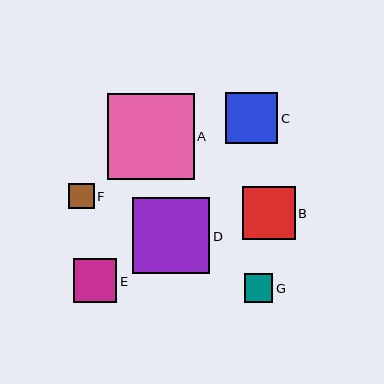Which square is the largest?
Square A is the largest with a size of approximately 86 pixels.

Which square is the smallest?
Square F is the smallest with a size of approximately 26 pixels.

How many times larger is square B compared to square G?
Square B is approximately 1.8 times the size of square G.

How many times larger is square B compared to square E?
Square B is approximately 1.2 times the size of square E.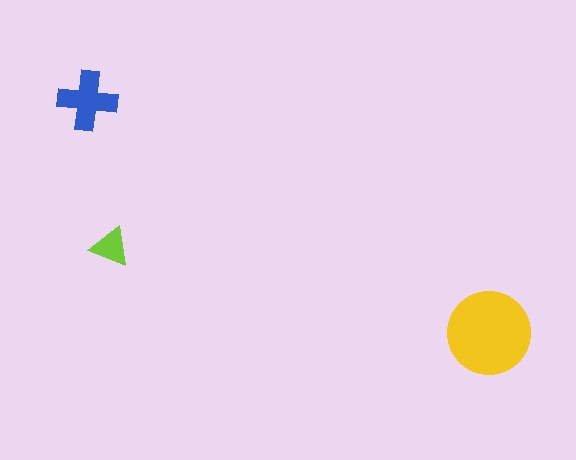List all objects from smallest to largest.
The lime triangle, the blue cross, the yellow circle.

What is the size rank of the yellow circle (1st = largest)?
1st.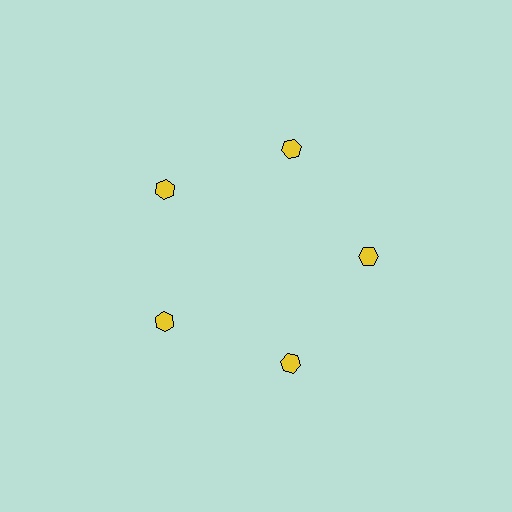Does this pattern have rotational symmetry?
Yes, this pattern has 5-fold rotational symmetry. It looks the same after rotating 72 degrees around the center.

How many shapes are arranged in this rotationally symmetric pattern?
There are 5 shapes, arranged in 5 groups of 1.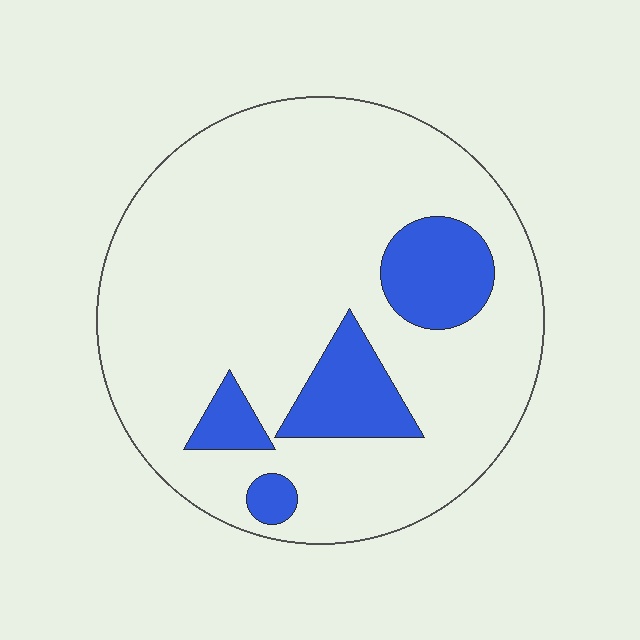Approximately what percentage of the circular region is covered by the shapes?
Approximately 15%.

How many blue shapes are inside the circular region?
4.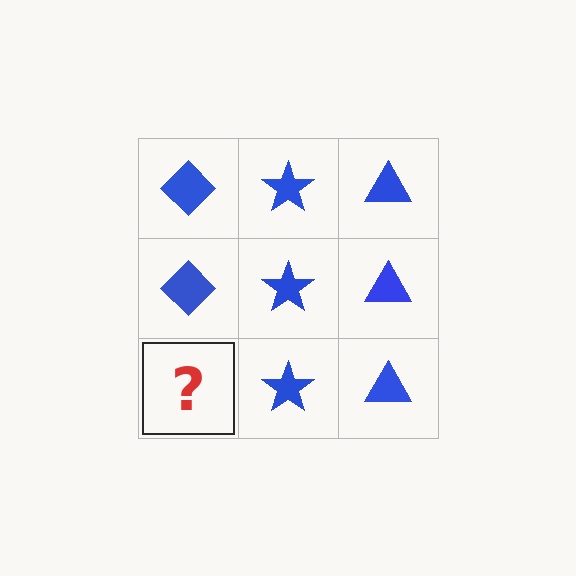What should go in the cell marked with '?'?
The missing cell should contain a blue diamond.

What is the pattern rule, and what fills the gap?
The rule is that each column has a consistent shape. The gap should be filled with a blue diamond.